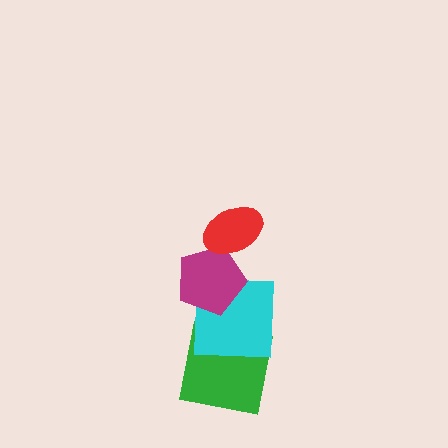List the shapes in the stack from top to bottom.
From top to bottom: the red ellipse, the magenta pentagon, the cyan square, the green square.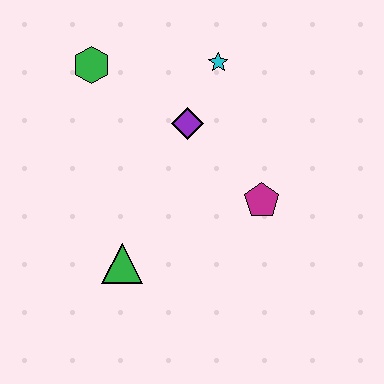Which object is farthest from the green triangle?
The cyan star is farthest from the green triangle.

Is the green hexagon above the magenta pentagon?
Yes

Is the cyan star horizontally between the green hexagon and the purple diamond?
No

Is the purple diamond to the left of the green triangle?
No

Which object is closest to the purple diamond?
The cyan star is closest to the purple diamond.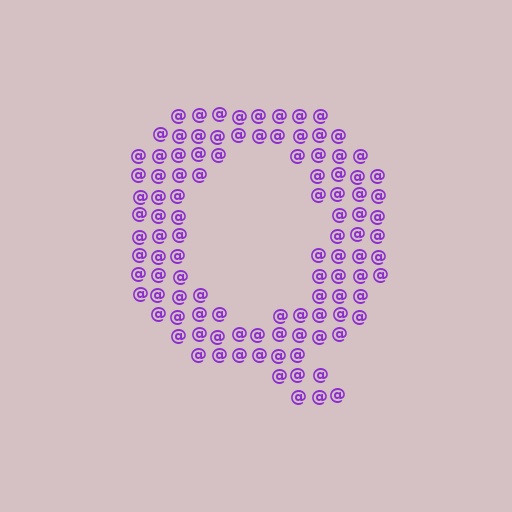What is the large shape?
The large shape is the letter Q.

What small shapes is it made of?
It is made of small at signs.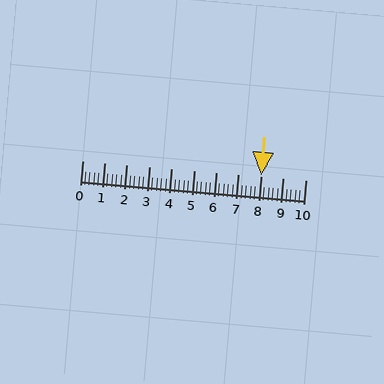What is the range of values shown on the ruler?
The ruler shows values from 0 to 10.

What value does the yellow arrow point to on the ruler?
The yellow arrow points to approximately 8.0.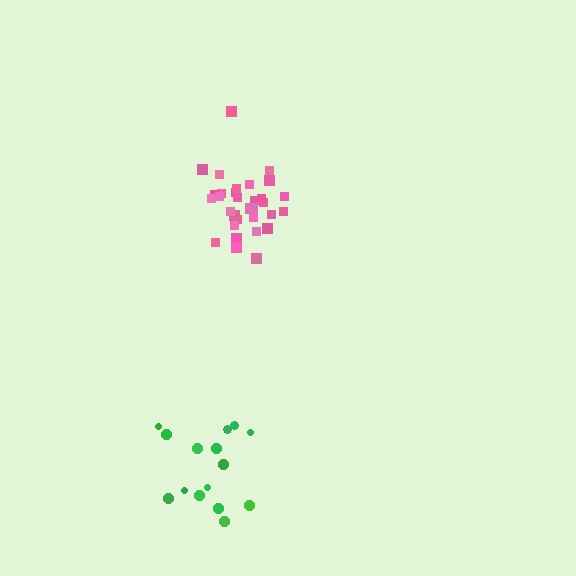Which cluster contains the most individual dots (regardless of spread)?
Pink (33).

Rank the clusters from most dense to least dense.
pink, green.